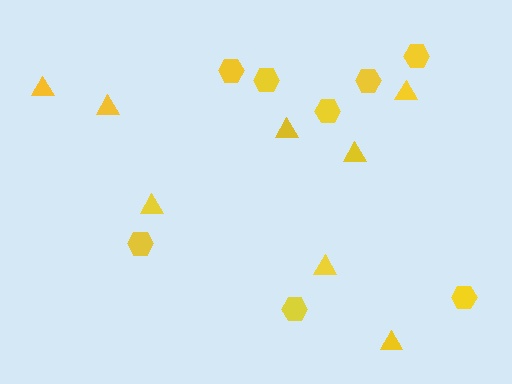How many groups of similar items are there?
There are 2 groups: one group of hexagons (8) and one group of triangles (8).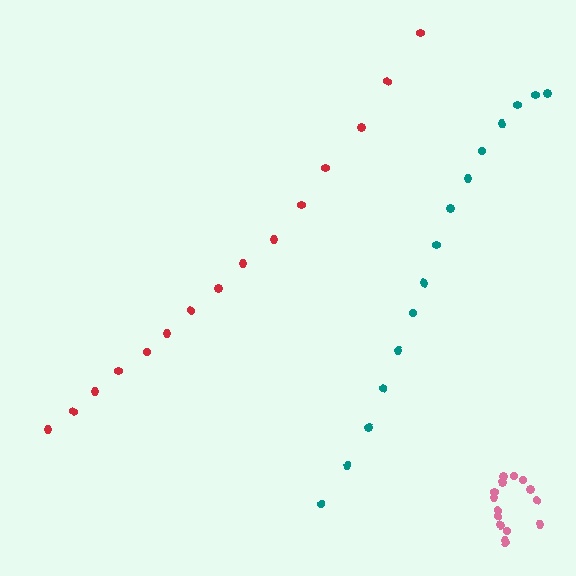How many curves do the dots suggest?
There are 3 distinct paths.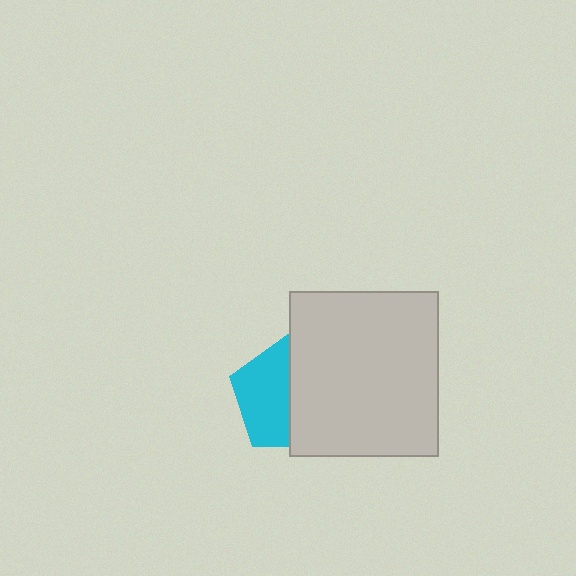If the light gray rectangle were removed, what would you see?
You would see the complete cyan pentagon.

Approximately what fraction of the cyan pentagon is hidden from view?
Roughly 51% of the cyan pentagon is hidden behind the light gray rectangle.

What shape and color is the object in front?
The object in front is a light gray rectangle.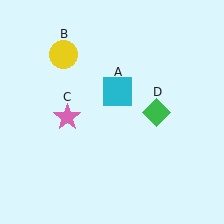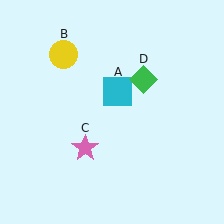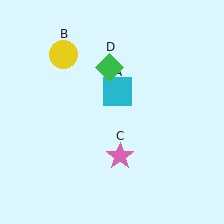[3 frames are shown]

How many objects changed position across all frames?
2 objects changed position: pink star (object C), green diamond (object D).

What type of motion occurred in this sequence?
The pink star (object C), green diamond (object D) rotated counterclockwise around the center of the scene.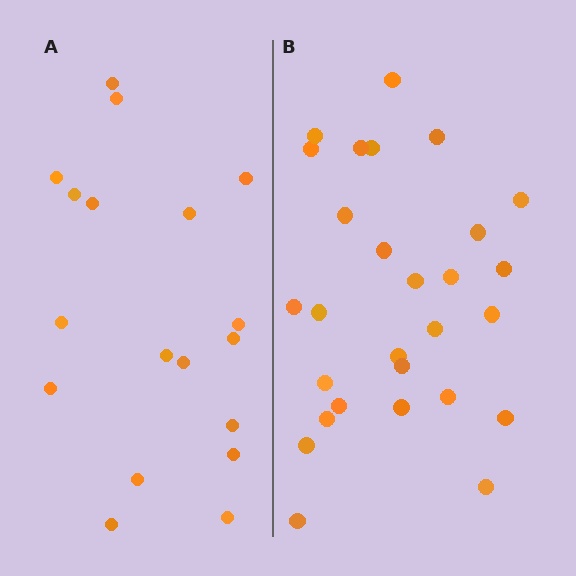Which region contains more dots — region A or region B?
Region B (the right region) has more dots.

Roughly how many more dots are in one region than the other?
Region B has roughly 10 or so more dots than region A.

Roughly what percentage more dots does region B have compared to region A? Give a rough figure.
About 55% more.